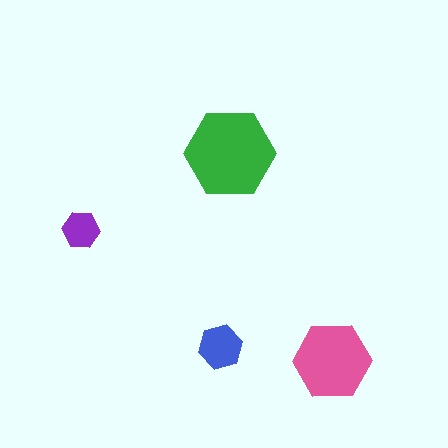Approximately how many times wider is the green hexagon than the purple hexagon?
About 2.5 times wider.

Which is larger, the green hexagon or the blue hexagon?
The green one.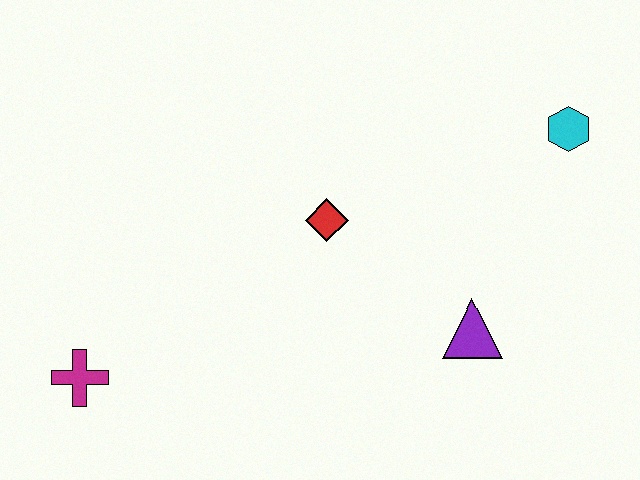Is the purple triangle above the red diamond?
No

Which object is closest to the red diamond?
The purple triangle is closest to the red diamond.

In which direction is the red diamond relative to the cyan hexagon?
The red diamond is to the left of the cyan hexagon.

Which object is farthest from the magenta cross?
The cyan hexagon is farthest from the magenta cross.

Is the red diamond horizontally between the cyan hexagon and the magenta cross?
Yes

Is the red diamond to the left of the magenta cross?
No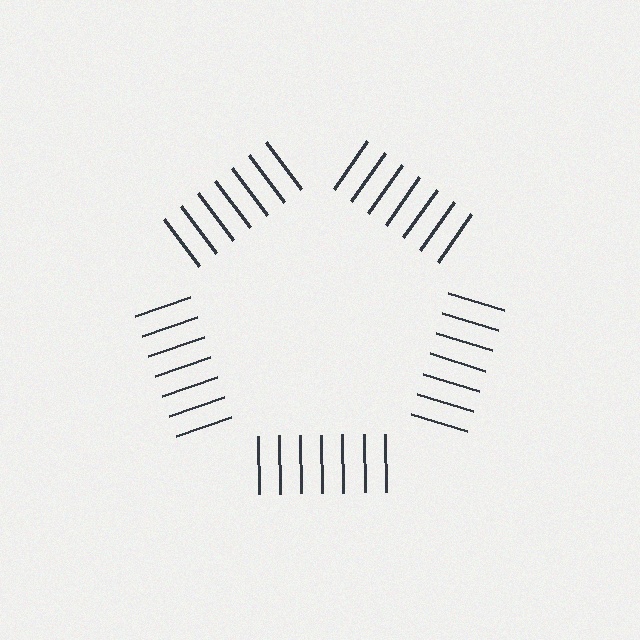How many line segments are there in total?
35 — 7 along each of the 5 edges.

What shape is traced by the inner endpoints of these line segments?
An illusory pentagon — the line segments terminate on its edges but no continuous stroke is drawn.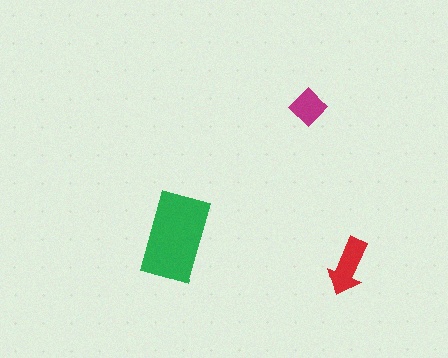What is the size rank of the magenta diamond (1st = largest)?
3rd.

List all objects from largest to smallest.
The green rectangle, the red arrow, the magenta diamond.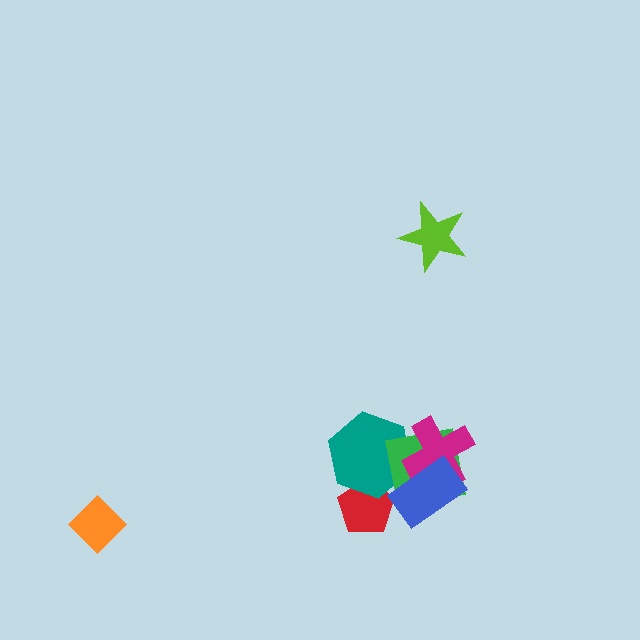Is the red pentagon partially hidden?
Yes, it is partially covered by another shape.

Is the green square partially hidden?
Yes, it is partially covered by another shape.